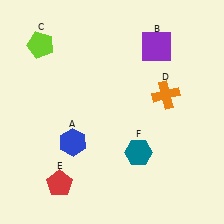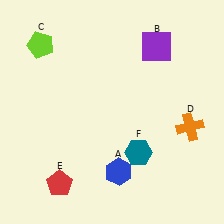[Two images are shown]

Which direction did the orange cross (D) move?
The orange cross (D) moved down.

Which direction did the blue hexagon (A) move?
The blue hexagon (A) moved right.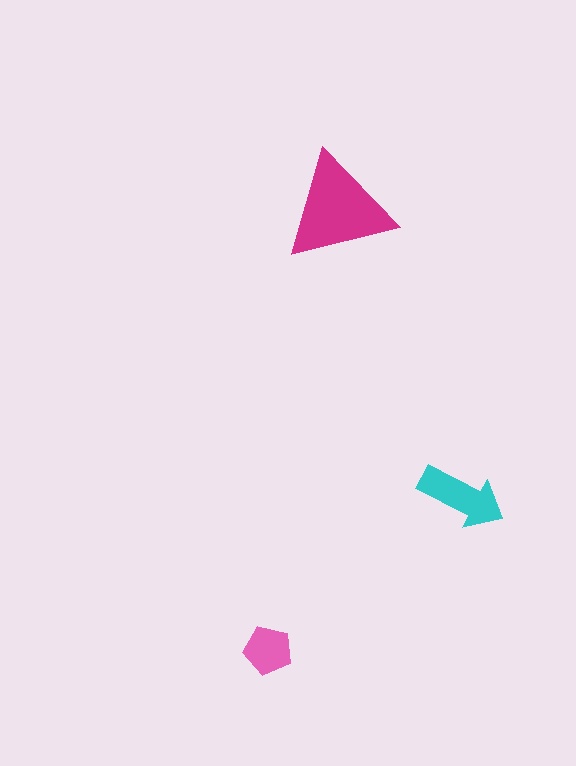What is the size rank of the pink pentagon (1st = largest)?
3rd.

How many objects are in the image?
There are 3 objects in the image.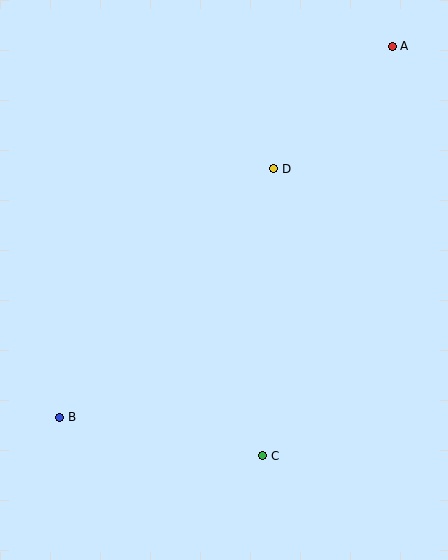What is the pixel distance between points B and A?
The distance between B and A is 498 pixels.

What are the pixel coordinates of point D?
Point D is at (274, 169).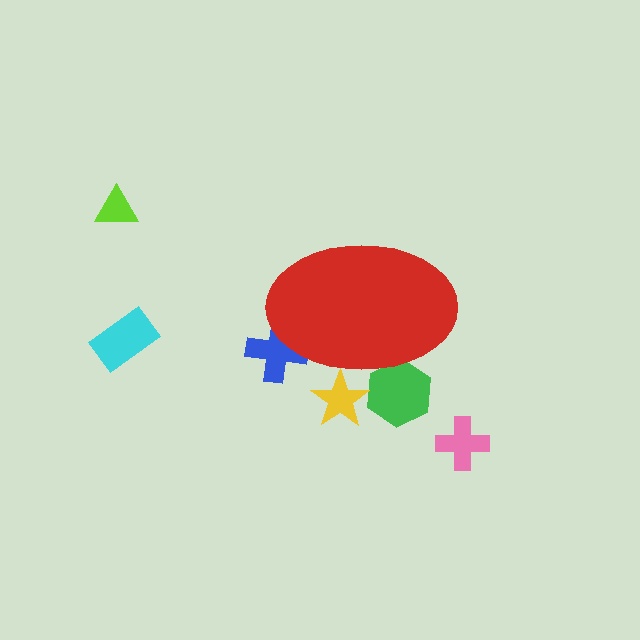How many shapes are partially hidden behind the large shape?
3 shapes are partially hidden.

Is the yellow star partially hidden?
Yes, the yellow star is partially hidden behind the red ellipse.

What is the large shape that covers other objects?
A red ellipse.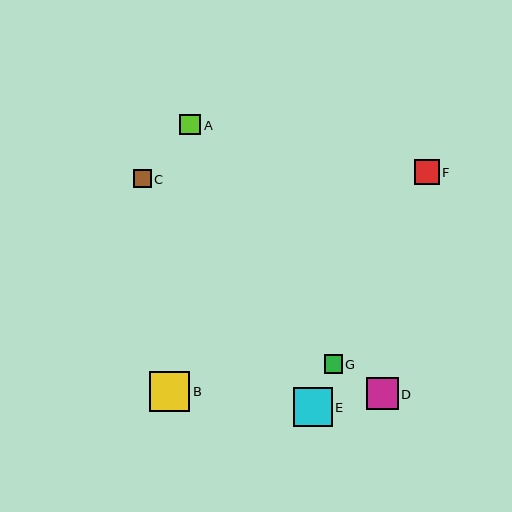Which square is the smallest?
Square C is the smallest with a size of approximately 18 pixels.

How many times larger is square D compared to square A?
Square D is approximately 1.5 times the size of square A.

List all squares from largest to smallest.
From largest to smallest: B, E, D, F, A, G, C.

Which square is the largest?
Square B is the largest with a size of approximately 40 pixels.